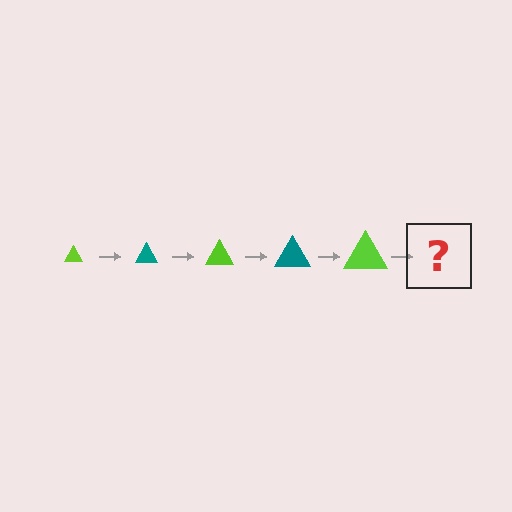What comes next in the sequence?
The next element should be a teal triangle, larger than the previous one.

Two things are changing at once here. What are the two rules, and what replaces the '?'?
The two rules are that the triangle grows larger each step and the color cycles through lime and teal. The '?' should be a teal triangle, larger than the previous one.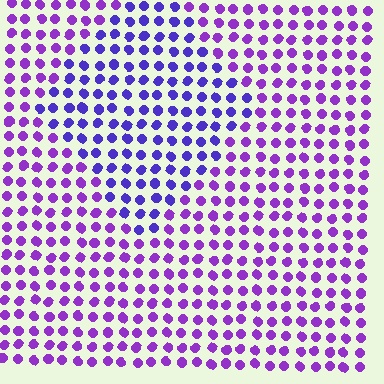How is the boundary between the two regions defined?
The boundary is defined purely by a slight shift in hue (about 28 degrees). Spacing, size, and orientation are identical on both sides.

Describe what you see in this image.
The image is filled with small purple elements in a uniform arrangement. A diamond-shaped region is visible where the elements are tinted to a slightly different hue, forming a subtle color boundary.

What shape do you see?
I see a diamond.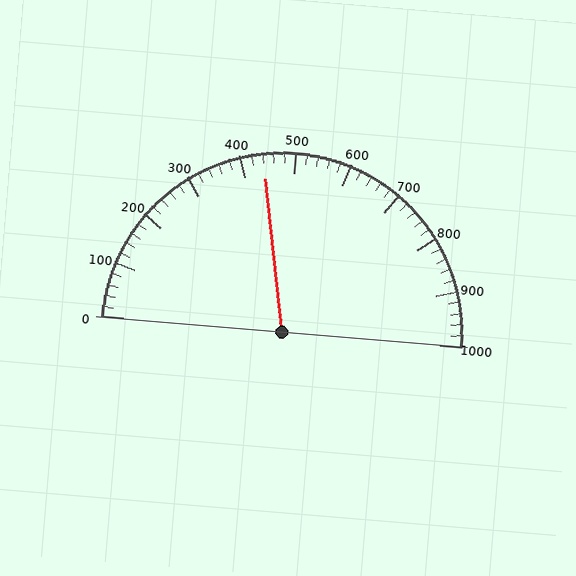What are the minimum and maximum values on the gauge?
The gauge ranges from 0 to 1000.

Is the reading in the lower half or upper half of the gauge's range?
The reading is in the lower half of the range (0 to 1000).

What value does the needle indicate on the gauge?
The needle indicates approximately 440.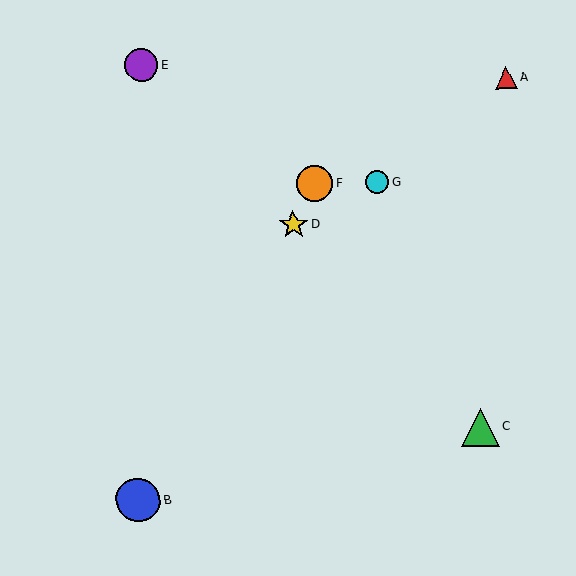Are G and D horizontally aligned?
No, G is at y≈183 and D is at y≈224.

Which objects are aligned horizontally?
Objects F, G are aligned horizontally.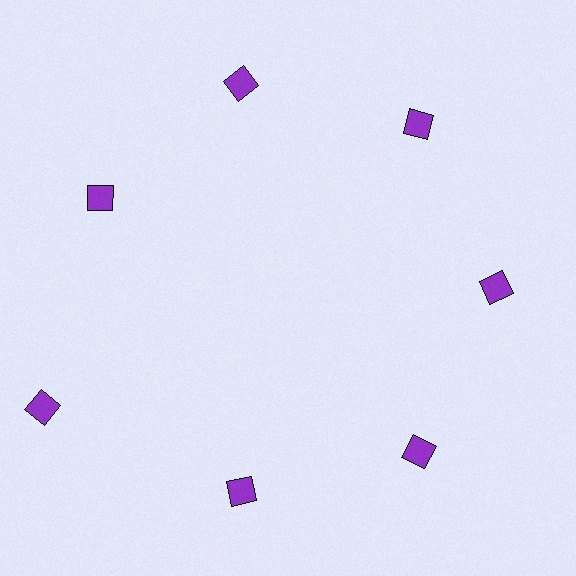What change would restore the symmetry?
The symmetry would be restored by moving it inward, back onto the ring so that all 7 squares sit at equal angles and equal distance from the center.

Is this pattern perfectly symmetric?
No. The 7 purple squares are arranged in a ring, but one element near the 8 o'clock position is pushed outward from the center, breaking the 7-fold rotational symmetry.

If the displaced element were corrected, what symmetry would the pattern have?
It would have 7-fold rotational symmetry — the pattern would map onto itself every 51 degrees.